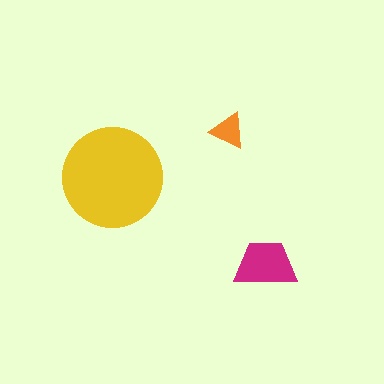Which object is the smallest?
The orange triangle.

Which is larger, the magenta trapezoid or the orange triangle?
The magenta trapezoid.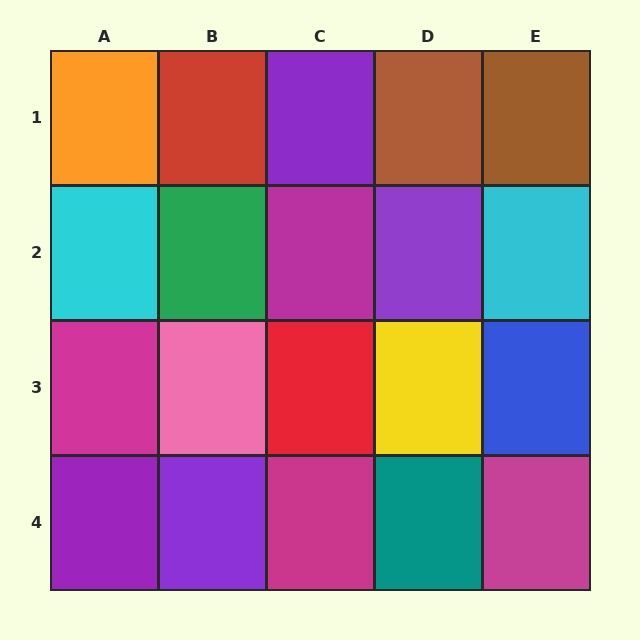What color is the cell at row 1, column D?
Brown.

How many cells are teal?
1 cell is teal.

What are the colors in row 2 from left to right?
Cyan, green, magenta, purple, cyan.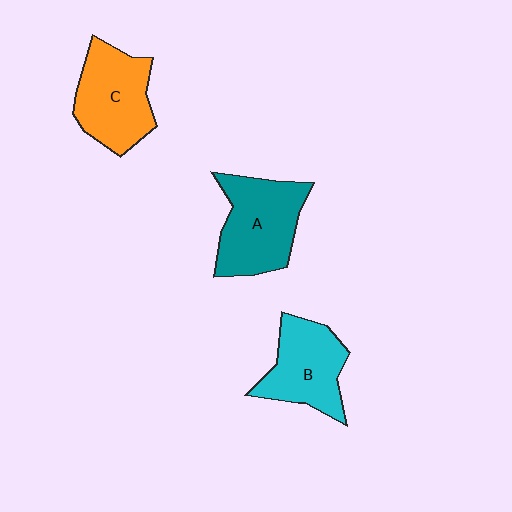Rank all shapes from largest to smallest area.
From largest to smallest: A (teal), C (orange), B (cyan).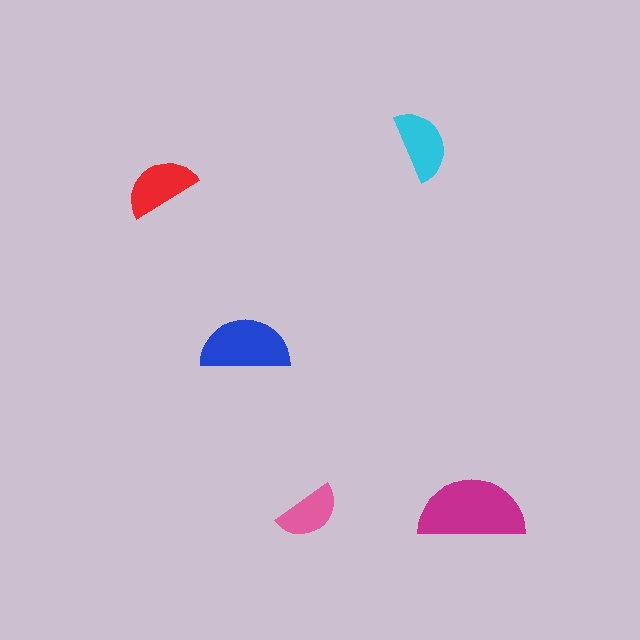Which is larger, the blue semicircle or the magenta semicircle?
The magenta one.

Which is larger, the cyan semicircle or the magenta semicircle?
The magenta one.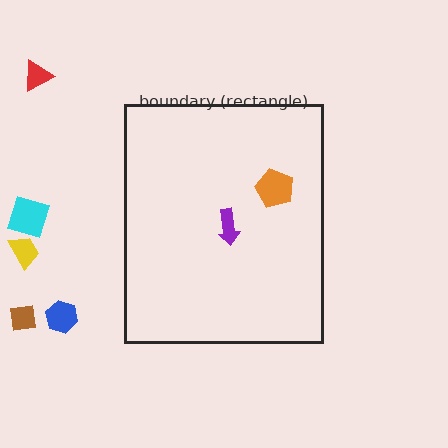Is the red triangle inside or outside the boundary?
Outside.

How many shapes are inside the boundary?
2 inside, 5 outside.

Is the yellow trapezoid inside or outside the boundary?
Outside.